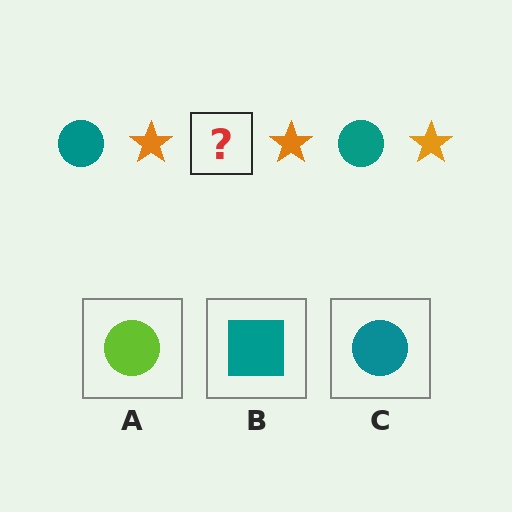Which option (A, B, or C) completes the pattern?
C.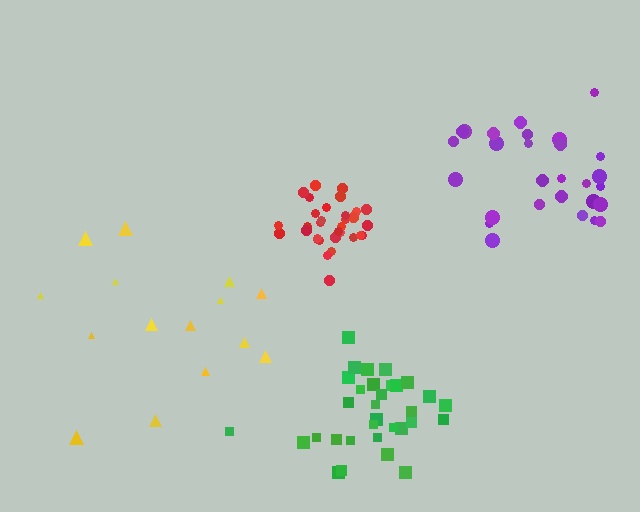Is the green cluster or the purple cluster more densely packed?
Green.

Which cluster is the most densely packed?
Red.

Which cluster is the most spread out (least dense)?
Yellow.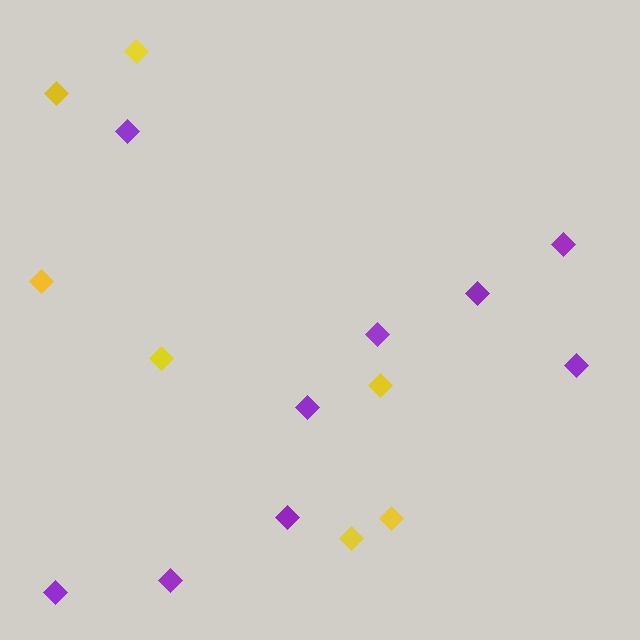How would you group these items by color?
There are 2 groups: one group of yellow diamonds (7) and one group of purple diamonds (9).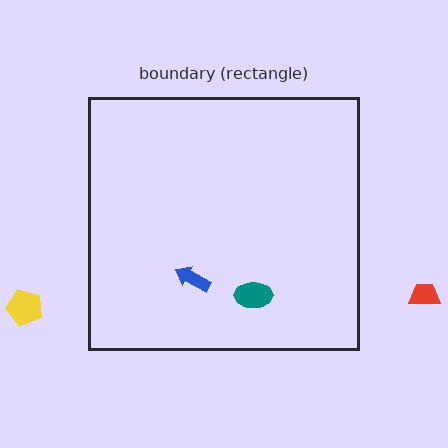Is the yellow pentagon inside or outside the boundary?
Outside.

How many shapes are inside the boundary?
2 inside, 2 outside.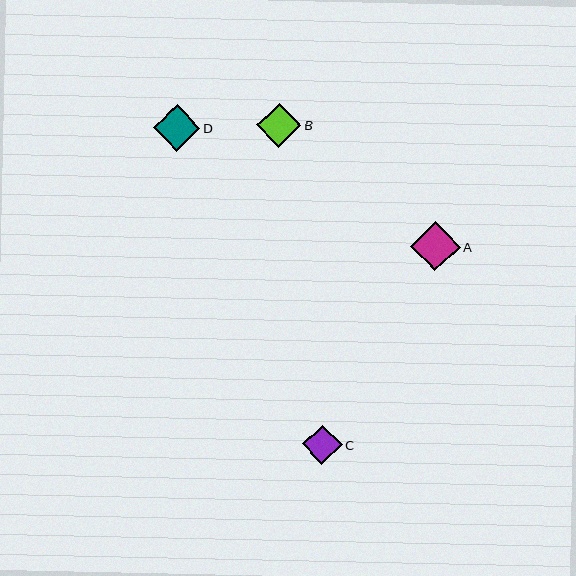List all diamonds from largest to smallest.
From largest to smallest: A, D, B, C.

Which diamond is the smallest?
Diamond C is the smallest with a size of approximately 40 pixels.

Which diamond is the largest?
Diamond A is the largest with a size of approximately 50 pixels.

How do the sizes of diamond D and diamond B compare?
Diamond D and diamond B are approximately the same size.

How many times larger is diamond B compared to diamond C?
Diamond B is approximately 1.1 times the size of diamond C.